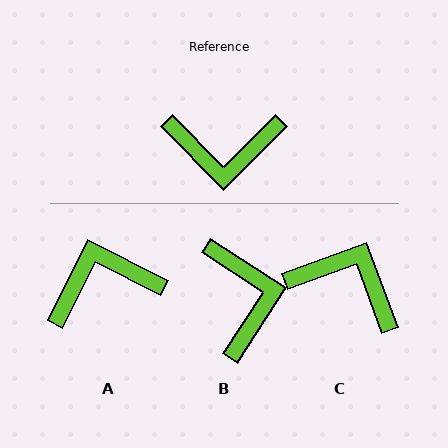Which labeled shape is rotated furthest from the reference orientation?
A, about 161 degrees away.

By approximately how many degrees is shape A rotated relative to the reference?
Approximately 161 degrees clockwise.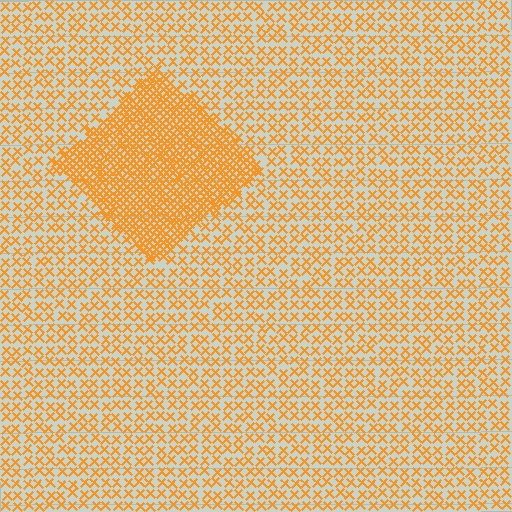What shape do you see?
I see a diamond.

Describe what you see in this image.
The image contains small orange elements arranged at two different densities. A diamond-shaped region is visible where the elements are more densely packed than the surrounding area.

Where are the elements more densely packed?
The elements are more densely packed inside the diamond boundary.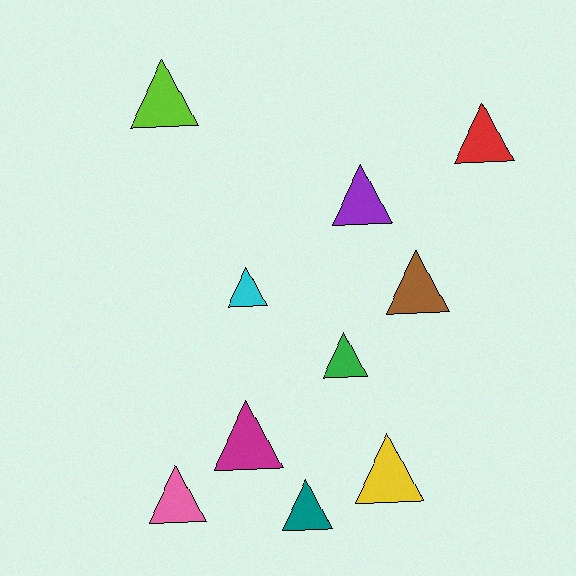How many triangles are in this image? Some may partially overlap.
There are 10 triangles.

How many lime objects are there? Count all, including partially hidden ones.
There is 1 lime object.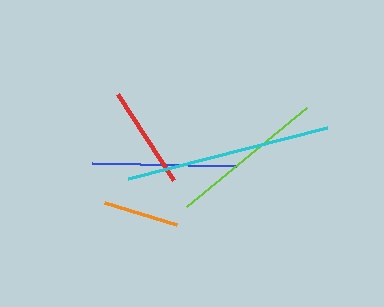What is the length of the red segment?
The red segment is approximately 103 pixels long.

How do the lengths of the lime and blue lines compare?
The lime and blue lines are approximately the same length.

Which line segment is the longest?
The cyan line is the longest at approximately 205 pixels.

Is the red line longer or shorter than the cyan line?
The cyan line is longer than the red line.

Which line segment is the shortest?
The orange line is the shortest at approximately 75 pixels.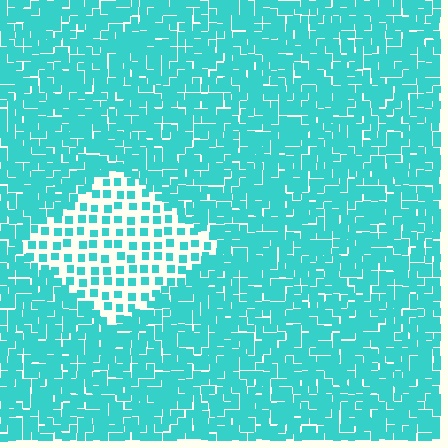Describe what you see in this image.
The image contains small cyan elements arranged at two different densities. A diamond-shaped region is visible where the elements are less densely packed than the surrounding area.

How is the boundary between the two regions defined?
The boundary is defined by a change in element density (approximately 2.6x ratio). All elements are the same color, size, and shape.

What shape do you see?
I see a diamond.